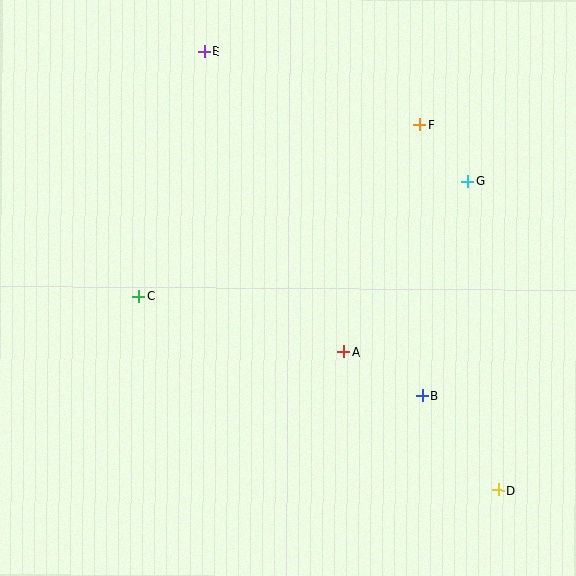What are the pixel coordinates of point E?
Point E is at (204, 52).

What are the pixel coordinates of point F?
Point F is at (420, 125).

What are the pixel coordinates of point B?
Point B is at (423, 396).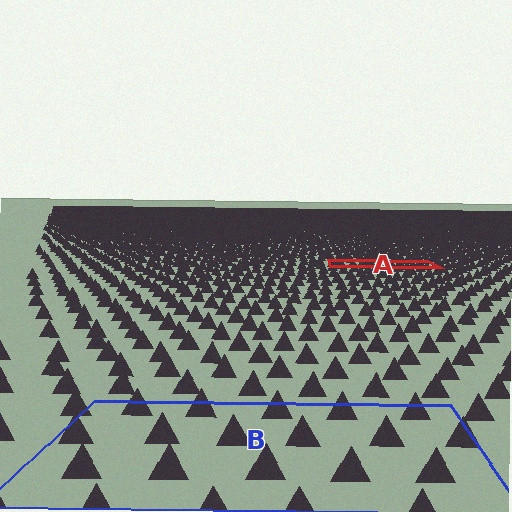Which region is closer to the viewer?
Region B is closer. The texture elements there are larger and more spread out.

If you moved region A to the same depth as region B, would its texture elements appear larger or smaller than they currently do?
They would appear larger. At a closer depth, the same texture elements are projected at a bigger on-screen size.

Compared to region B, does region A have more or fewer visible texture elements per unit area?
Region A has more texture elements per unit area — they are packed more densely because it is farther away.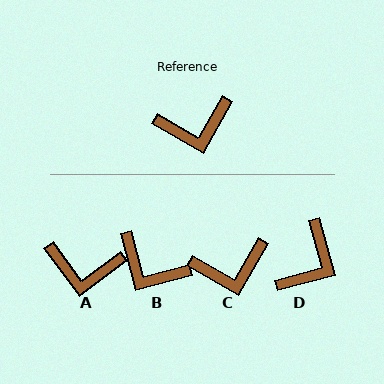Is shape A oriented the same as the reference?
No, it is off by about 24 degrees.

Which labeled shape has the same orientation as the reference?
C.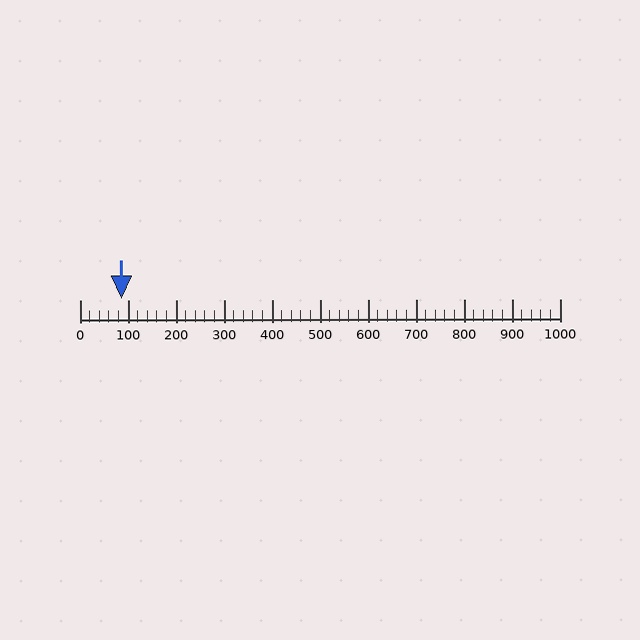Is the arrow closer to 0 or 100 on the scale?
The arrow is closer to 100.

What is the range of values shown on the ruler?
The ruler shows values from 0 to 1000.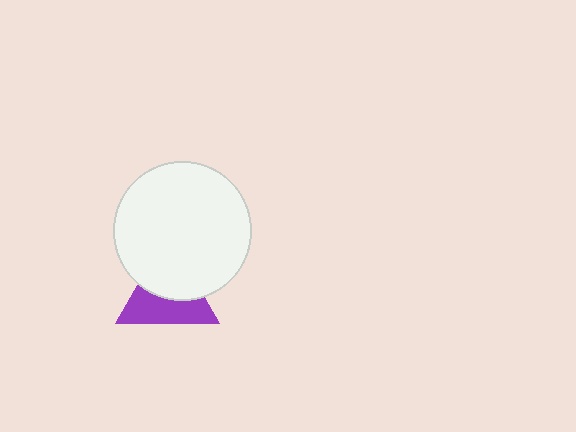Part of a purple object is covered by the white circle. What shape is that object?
It is a triangle.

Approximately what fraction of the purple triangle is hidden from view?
Roughly 50% of the purple triangle is hidden behind the white circle.